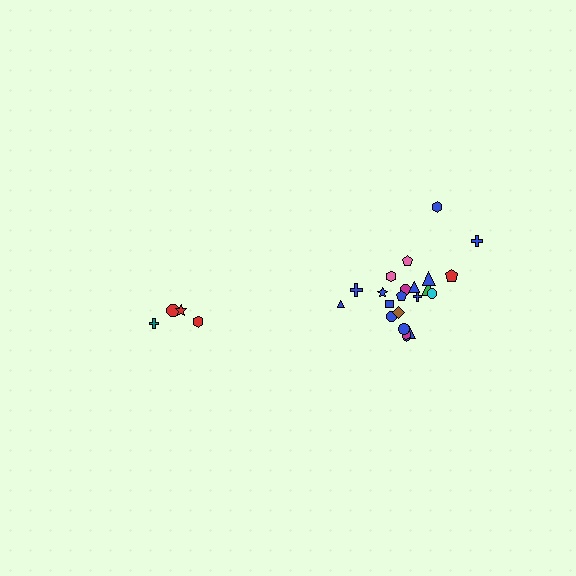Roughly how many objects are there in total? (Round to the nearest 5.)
Roughly 25 objects in total.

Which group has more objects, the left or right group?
The right group.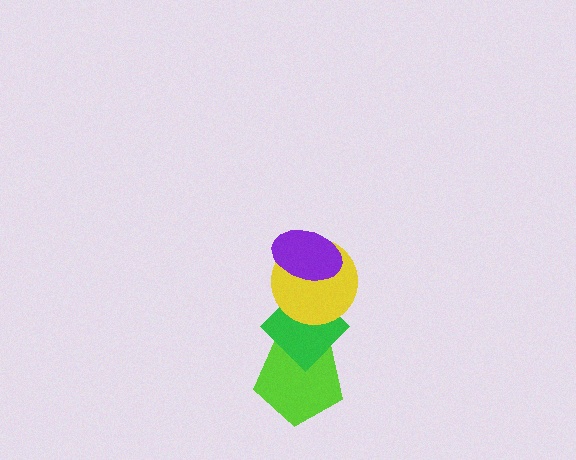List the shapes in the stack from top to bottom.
From top to bottom: the purple ellipse, the yellow circle, the green diamond, the lime pentagon.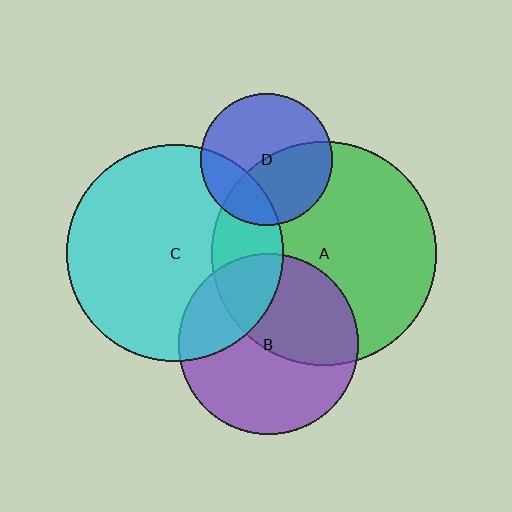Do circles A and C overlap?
Yes.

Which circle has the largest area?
Circle A (green).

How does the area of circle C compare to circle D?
Approximately 2.7 times.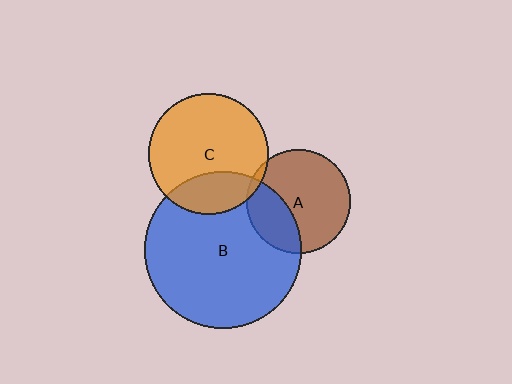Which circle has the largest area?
Circle B (blue).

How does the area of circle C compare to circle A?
Approximately 1.4 times.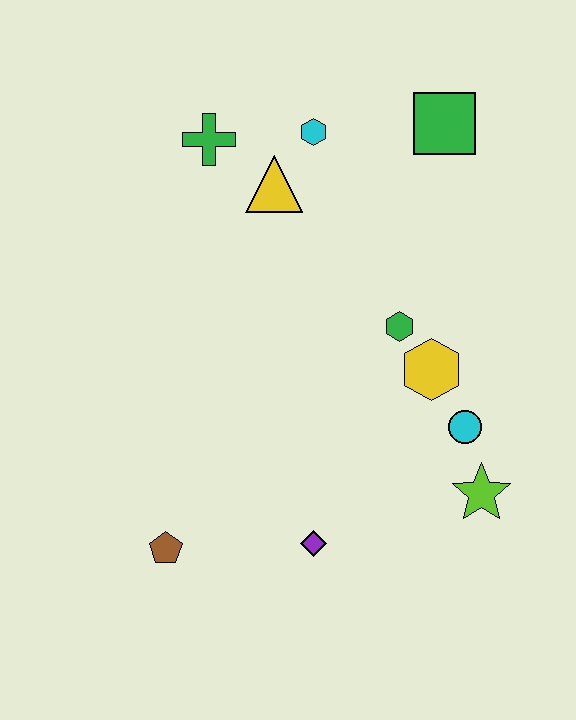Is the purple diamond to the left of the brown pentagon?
No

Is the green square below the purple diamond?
No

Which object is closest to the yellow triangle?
The cyan hexagon is closest to the yellow triangle.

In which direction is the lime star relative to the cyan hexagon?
The lime star is below the cyan hexagon.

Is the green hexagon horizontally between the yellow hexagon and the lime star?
No